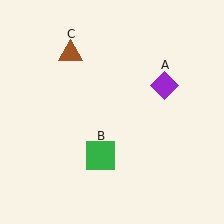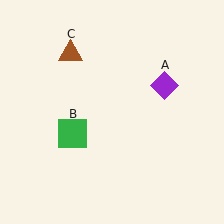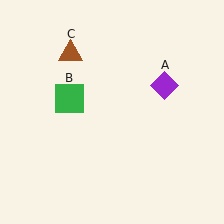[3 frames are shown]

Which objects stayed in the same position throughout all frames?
Purple diamond (object A) and brown triangle (object C) remained stationary.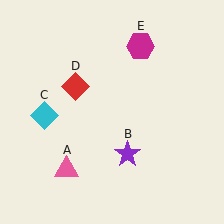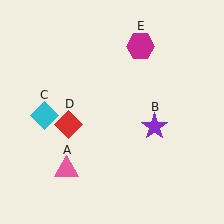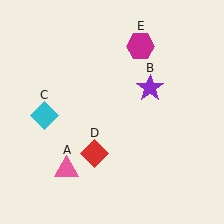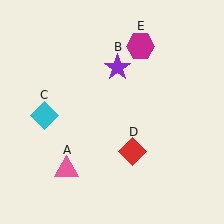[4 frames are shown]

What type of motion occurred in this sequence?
The purple star (object B), red diamond (object D) rotated counterclockwise around the center of the scene.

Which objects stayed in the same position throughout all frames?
Pink triangle (object A) and cyan diamond (object C) and magenta hexagon (object E) remained stationary.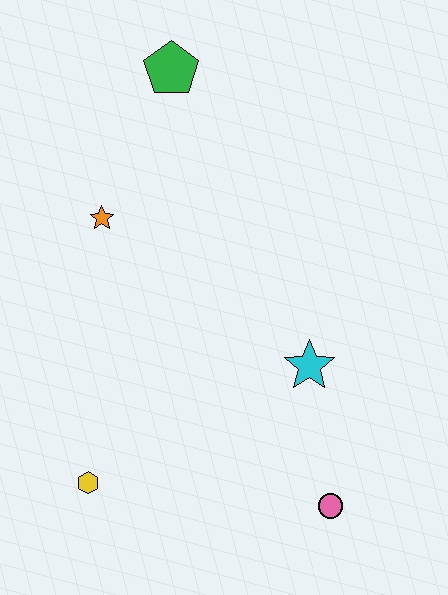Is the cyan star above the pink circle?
Yes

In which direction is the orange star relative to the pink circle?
The orange star is above the pink circle.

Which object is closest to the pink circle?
The cyan star is closest to the pink circle.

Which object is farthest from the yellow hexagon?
The green pentagon is farthest from the yellow hexagon.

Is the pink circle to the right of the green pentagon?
Yes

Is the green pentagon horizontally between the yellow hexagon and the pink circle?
Yes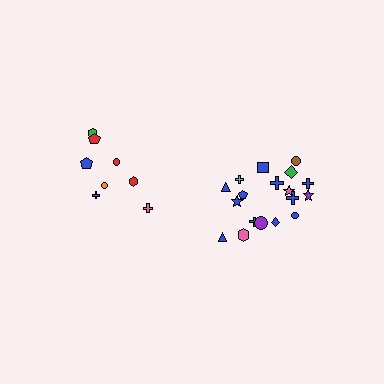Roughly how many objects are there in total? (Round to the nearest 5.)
Roughly 25 objects in total.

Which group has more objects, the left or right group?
The right group.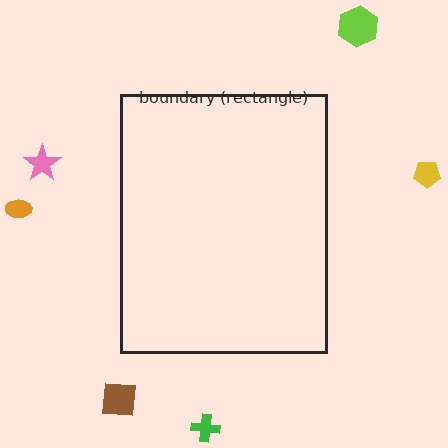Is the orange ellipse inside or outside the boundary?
Outside.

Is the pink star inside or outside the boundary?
Outside.